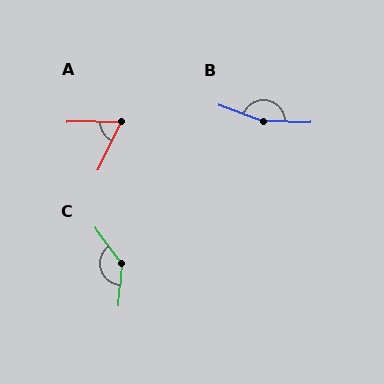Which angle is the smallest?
A, at approximately 62 degrees.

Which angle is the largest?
B, at approximately 159 degrees.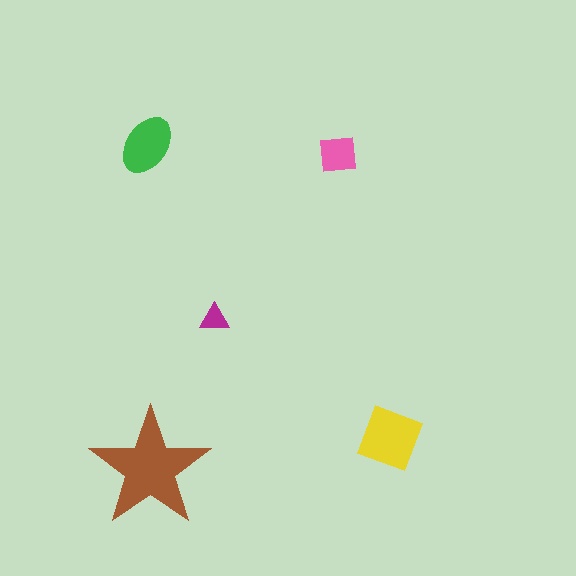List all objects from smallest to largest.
The magenta triangle, the pink square, the green ellipse, the yellow square, the brown star.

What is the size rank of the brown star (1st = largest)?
1st.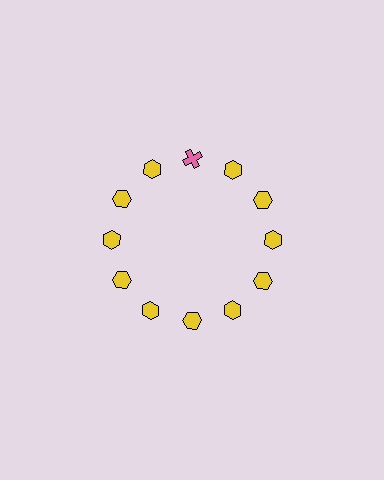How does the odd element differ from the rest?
It differs in both color (pink instead of yellow) and shape (cross instead of hexagon).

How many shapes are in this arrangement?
There are 12 shapes arranged in a ring pattern.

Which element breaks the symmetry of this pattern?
The pink cross at roughly the 12 o'clock position breaks the symmetry. All other shapes are yellow hexagons.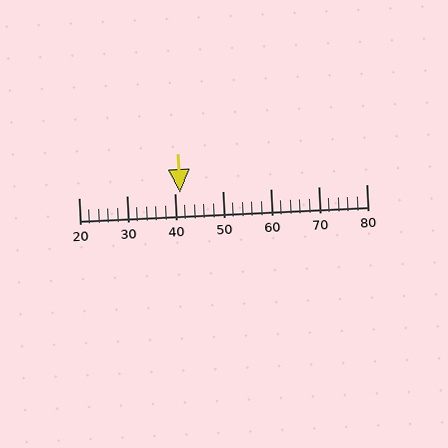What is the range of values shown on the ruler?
The ruler shows values from 20 to 80.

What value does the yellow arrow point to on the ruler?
The yellow arrow points to approximately 41.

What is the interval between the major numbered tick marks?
The major tick marks are spaced 10 units apart.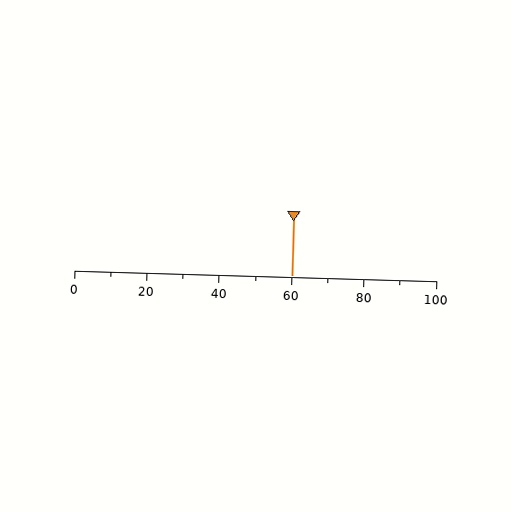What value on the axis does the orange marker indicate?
The marker indicates approximately 60.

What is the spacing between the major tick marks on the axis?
The major ticks are spaced 20 apart.